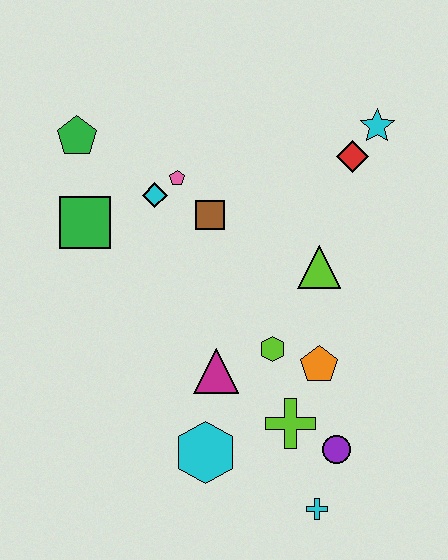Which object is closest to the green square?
The cyan diamond is closest to the green square.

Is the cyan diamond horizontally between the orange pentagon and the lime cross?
No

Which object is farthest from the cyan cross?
The green pentagon is farthest from the cyan cross.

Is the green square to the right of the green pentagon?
Yes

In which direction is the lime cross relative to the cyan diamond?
The lime cross is below the cyan diamond.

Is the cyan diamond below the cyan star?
Yes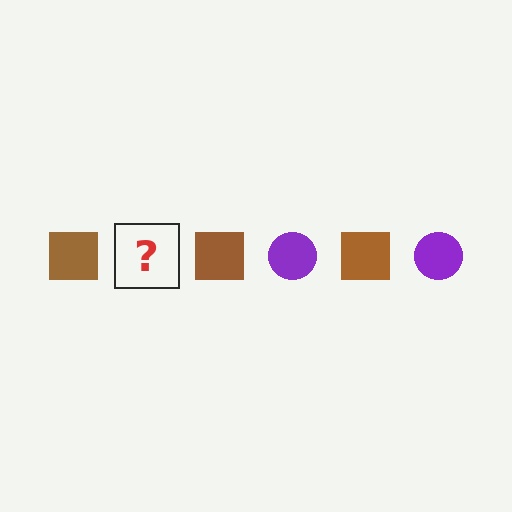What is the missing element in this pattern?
The missing element is a purple circle.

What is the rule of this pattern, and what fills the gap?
The rule is that the pattern alternates between brown square and purple circle. The gap should be filled with a purple circle.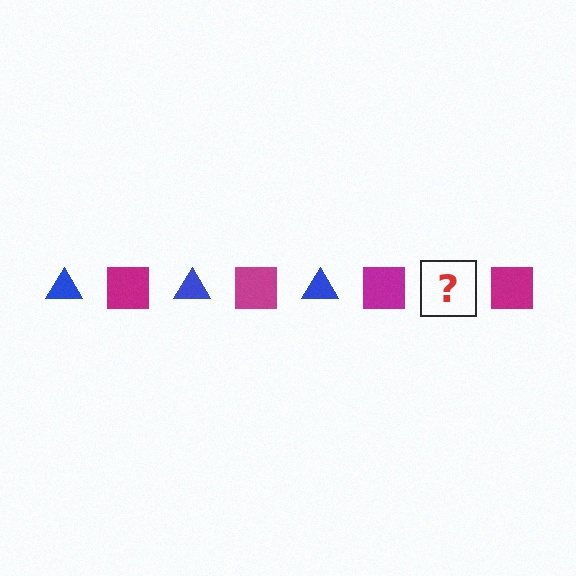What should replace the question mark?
The question mark should be replaced with a blue triangle.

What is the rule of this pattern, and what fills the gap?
The rule is that the pattern alternates between blue triangle and magenta square. The gap should be filled with a blue triangle.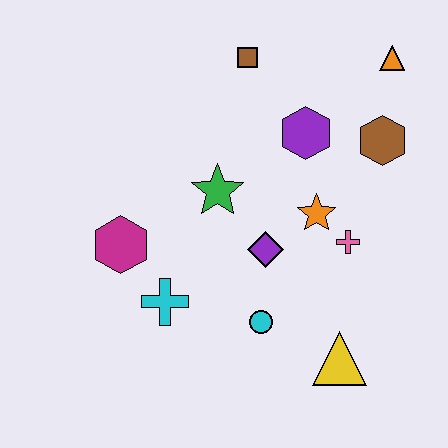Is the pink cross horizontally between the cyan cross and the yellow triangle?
No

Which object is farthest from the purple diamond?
The orange triangle is farthest from the purple diamond.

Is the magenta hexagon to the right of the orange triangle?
No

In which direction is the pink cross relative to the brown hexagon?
The pink cross is below the brown hexagon.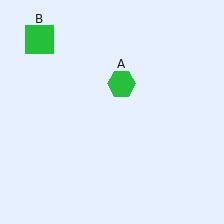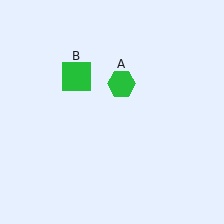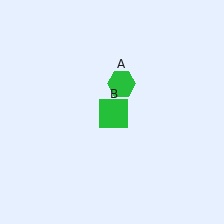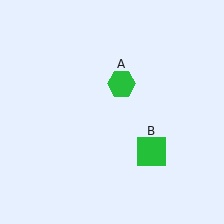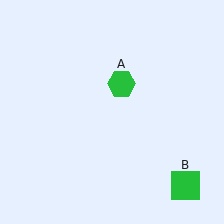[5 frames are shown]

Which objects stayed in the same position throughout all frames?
Green hexagon (object A) remained stationary.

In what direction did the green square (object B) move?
The green square (object B) moved down and to the right.